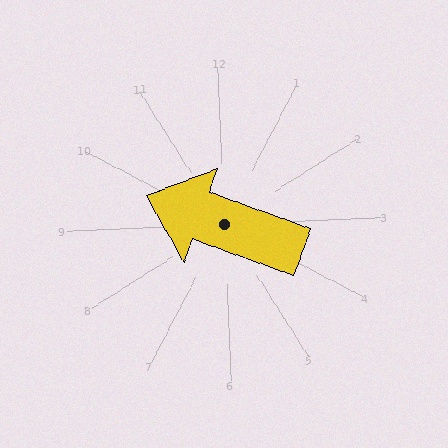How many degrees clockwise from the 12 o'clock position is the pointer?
Approximately 292 degrees.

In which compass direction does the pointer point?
West.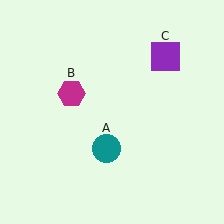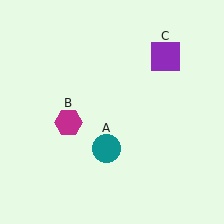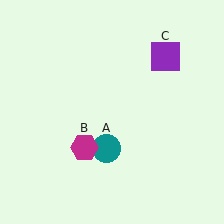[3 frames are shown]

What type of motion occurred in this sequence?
The magenta hexagon (object B) rotated counterclockwise around the center of the scene.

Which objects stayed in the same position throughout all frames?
Teal circle (object A) and purple square (object C) remained stationary.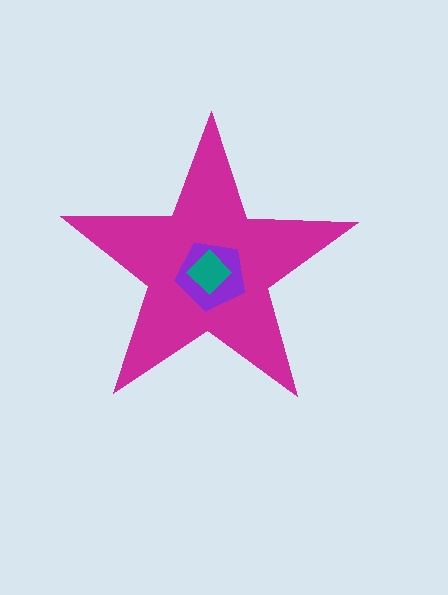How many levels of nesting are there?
3.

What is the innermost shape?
The teal diamond.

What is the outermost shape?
The magenta star.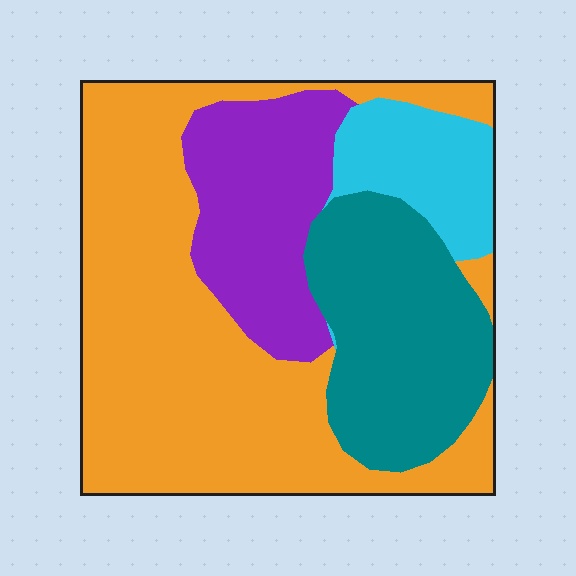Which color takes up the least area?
Cyan, at roughly 10%.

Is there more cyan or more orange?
Orange.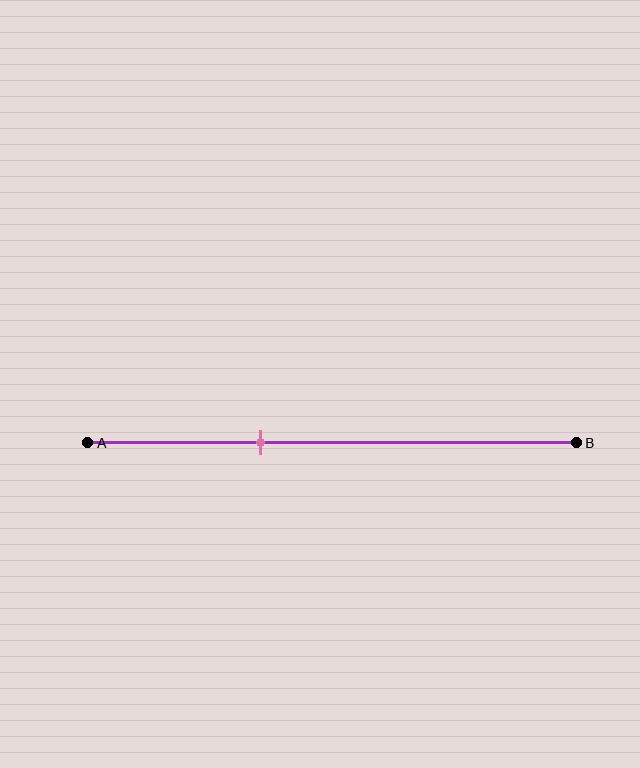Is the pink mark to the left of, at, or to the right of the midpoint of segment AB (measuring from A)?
The pink mark is to the left of the midpoint of segment AB.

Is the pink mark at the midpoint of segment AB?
No, the mark is at about 35% from A, not at the 50% midpoint.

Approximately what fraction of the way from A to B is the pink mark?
The pink mark is approximately 35% of the way from A to B.